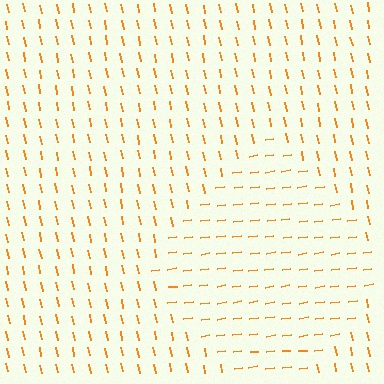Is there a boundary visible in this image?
Yes, there is a texture boundary formed by a change in line orientation.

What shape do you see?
I see a diamond.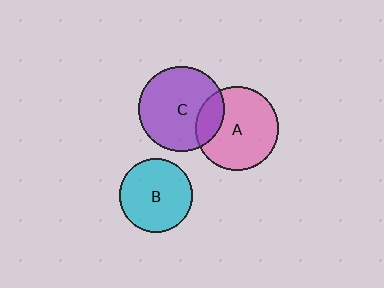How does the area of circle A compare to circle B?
Approximately 1.3 times.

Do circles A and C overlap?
Yes.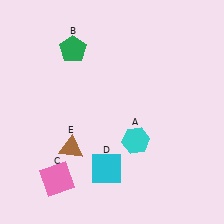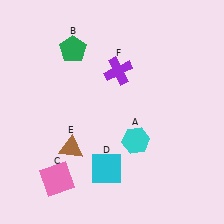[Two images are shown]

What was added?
A purple cross (F) was added in Image 2.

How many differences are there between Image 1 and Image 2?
There is 1 difference between the two images.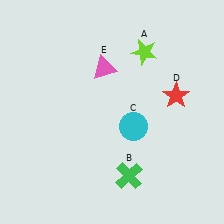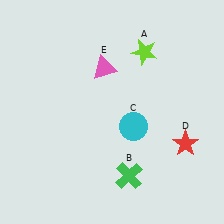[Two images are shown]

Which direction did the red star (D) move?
The red star (D) moved down.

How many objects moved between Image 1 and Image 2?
1 object moved between the two images.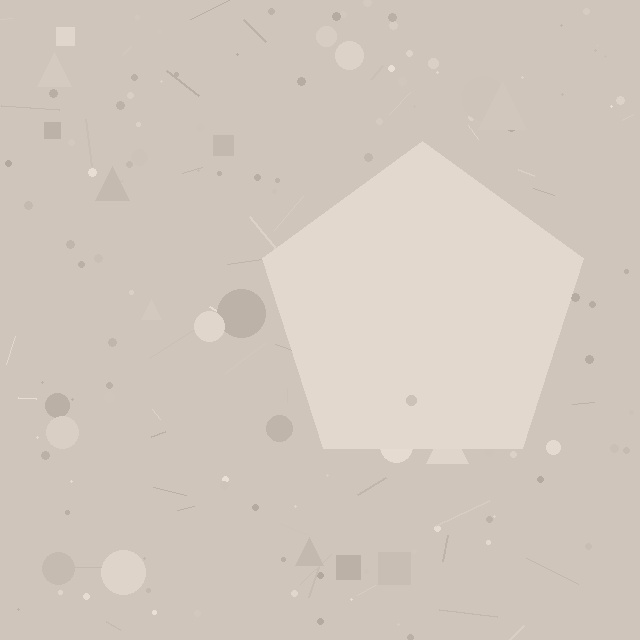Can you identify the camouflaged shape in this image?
The camouflaged shape is a pentagon.